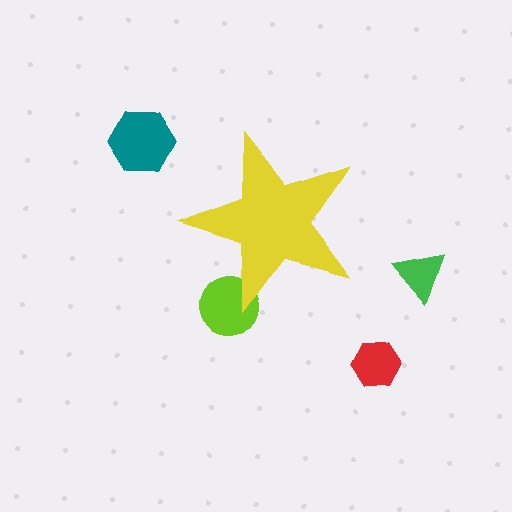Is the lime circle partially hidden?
Yes, the lime circle is partially hidden behind the yellow star.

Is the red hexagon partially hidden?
No, the red hexagon is fully visible.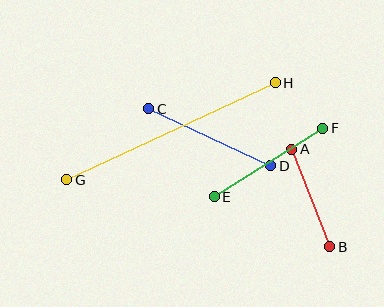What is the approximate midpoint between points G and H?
The midpoint is at approximately (171, 131) pixels.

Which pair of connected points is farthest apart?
Points G and H are farthest apart.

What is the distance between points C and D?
The distance is approximately 135 pixels.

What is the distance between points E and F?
The distance is approximately 128 pixels.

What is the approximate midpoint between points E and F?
The midpoint is at approximately (268, 163) pixels.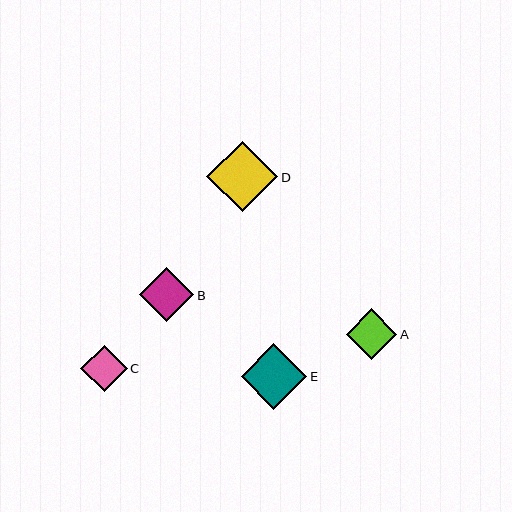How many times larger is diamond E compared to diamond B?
Diamond E is approximately 1.2 times the size of diamond B.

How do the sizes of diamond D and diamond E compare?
Diamond D and diamond E are approximately the same size.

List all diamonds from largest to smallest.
From largest to smallest: D, E, B, A, C.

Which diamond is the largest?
Diamond D is the largest with a size of approximately 71 pixels.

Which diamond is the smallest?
Diamond C is the smallest with a size of approximately 46 pixels.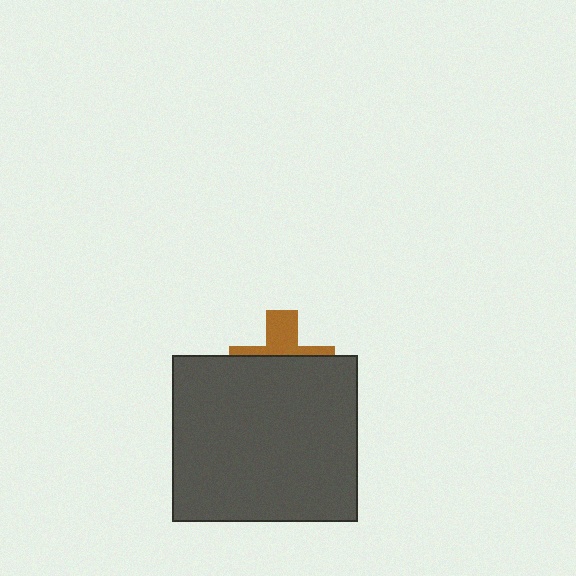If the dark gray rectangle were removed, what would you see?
You would see the complete brown cross.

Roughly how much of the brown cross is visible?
A small part of it is visible (roughly 38%).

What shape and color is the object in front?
The object in front is a dark gray rectangle.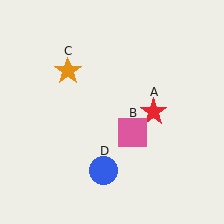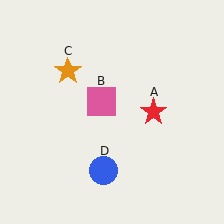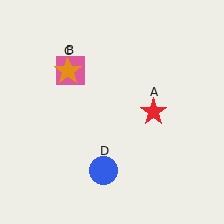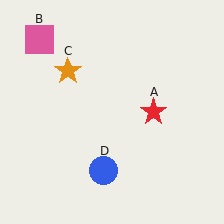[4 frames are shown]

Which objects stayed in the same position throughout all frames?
Red star (object A) and orange star (object C) and blue circle (object D) remained stationary.